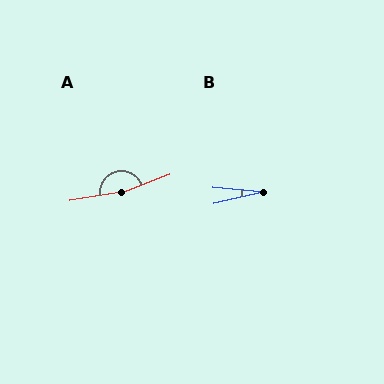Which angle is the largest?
A, at approximately 168 degrees.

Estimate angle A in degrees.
Approximately 168 degrees.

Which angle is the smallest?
B, at approximately 18 degrees.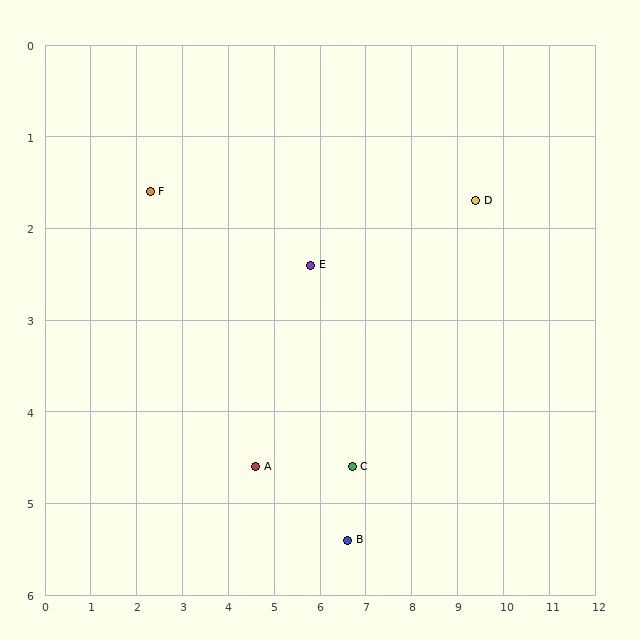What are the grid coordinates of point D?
Point D is at approximately (9.4, 1.7).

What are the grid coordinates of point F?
Point F is at approximately (2.3, 1.6).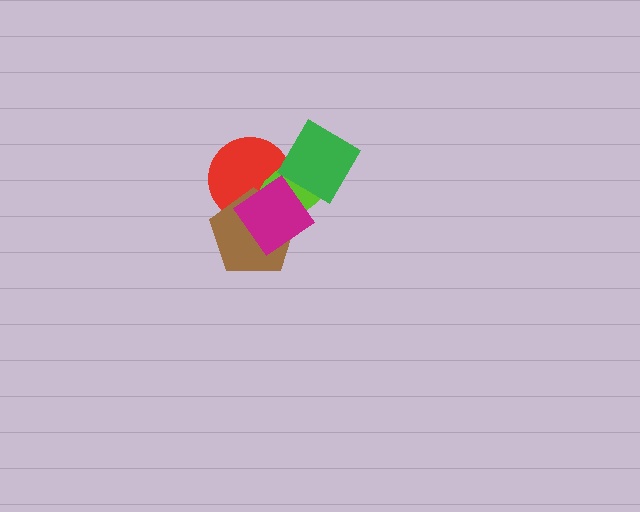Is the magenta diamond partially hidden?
No, no other shape covers it.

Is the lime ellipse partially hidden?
Yes, it is partially covered by another shape.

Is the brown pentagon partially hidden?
Yes, it is partially covered by another shape.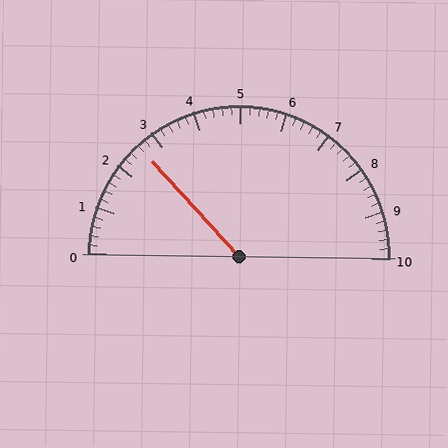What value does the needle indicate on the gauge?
The needle indicates approximately 2.6.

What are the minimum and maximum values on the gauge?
The gauge ranges from 0 to 10.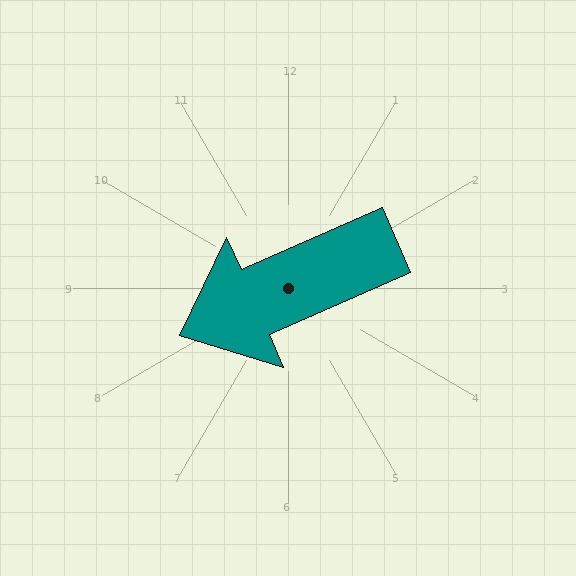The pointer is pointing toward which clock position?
Roughly 8 o'clock.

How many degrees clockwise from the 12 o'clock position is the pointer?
Approximately 246 degrees.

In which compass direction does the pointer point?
Southwest.